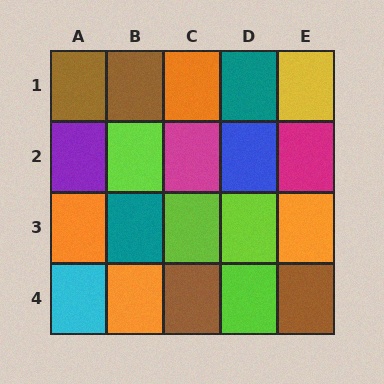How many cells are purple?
1 cell is purple.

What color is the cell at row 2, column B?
Lime.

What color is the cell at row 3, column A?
Orange.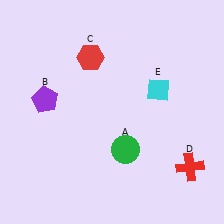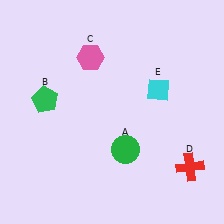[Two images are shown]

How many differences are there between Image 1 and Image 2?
There are 2 differences between the two images.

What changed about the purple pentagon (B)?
In Image 1, B is purple. In Image 2, it changed to green.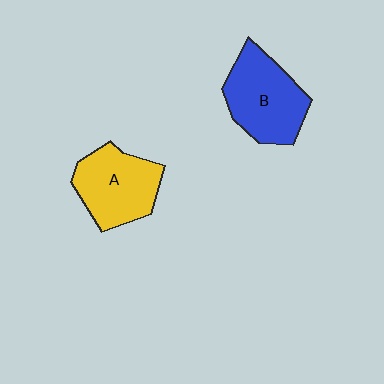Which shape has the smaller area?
Shape A (yellow).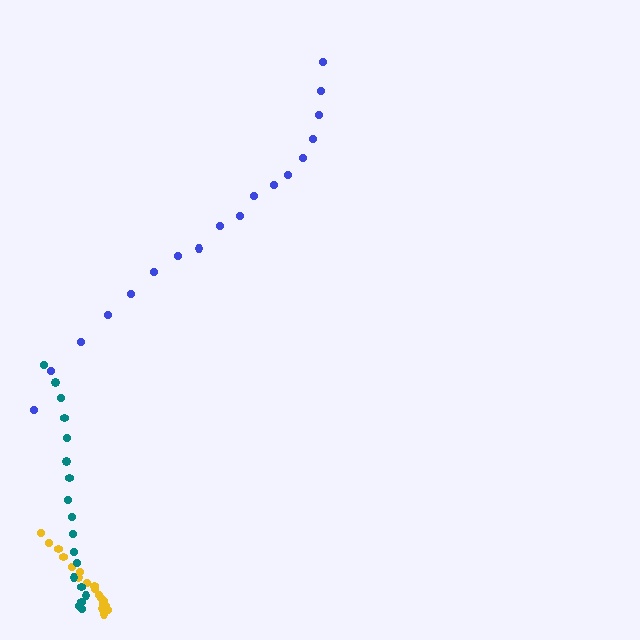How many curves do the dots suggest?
There are 3 distinct paths.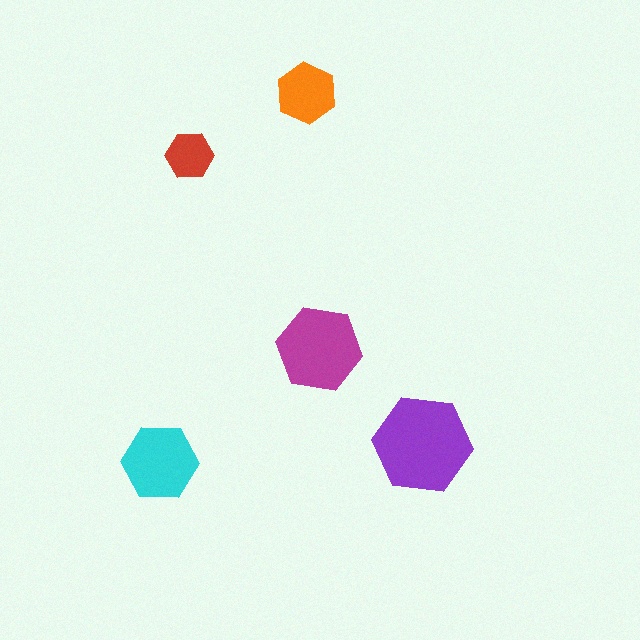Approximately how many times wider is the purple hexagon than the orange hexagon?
About 1.5 times wider.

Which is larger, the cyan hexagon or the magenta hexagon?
The magenta one.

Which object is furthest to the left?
The cyan hexagon is leftmost.